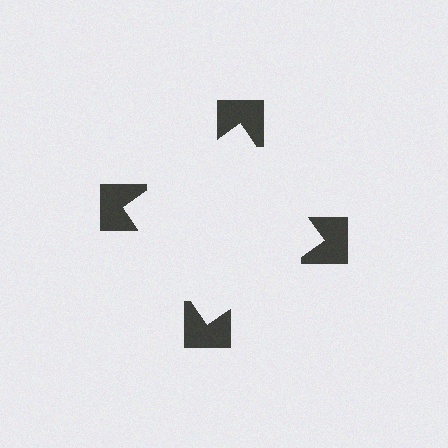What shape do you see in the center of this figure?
An illusory square — its edges are inferred from the aligned wedge cuts in the notched squares, not physically drawn.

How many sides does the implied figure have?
4 sides.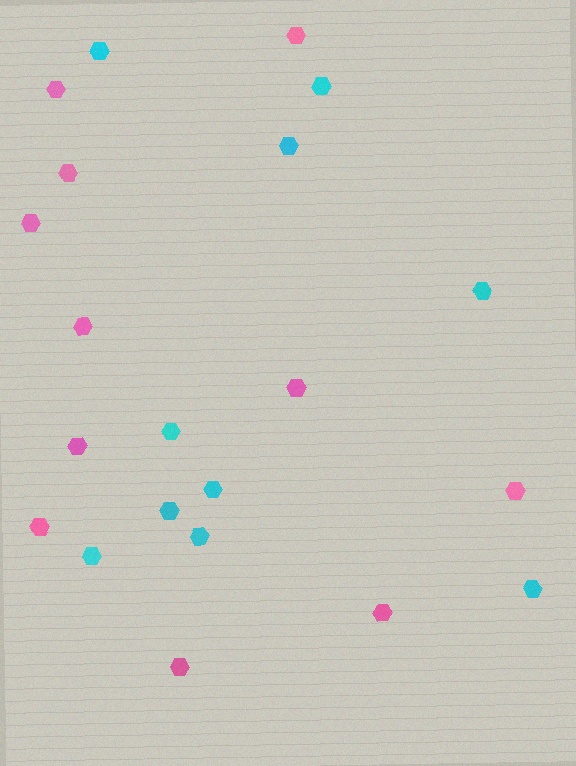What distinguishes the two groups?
There are 2 groups: one group of pink hexagons (11) and one group of cyan hexagons (10).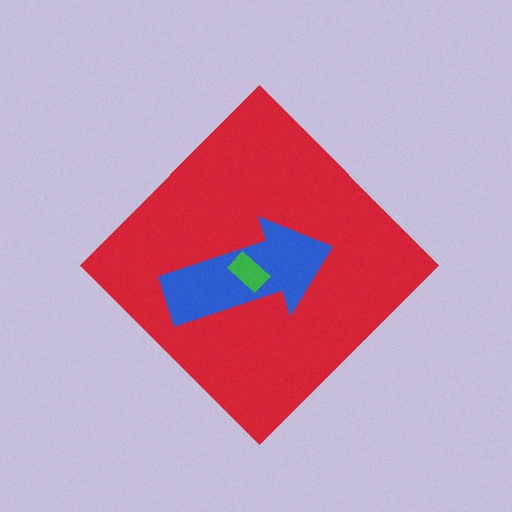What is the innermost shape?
The green rectangle.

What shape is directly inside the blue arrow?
The green rectangle.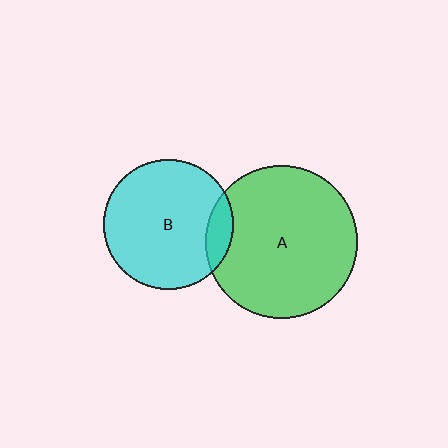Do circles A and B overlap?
Yes.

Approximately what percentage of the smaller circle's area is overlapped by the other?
Approximately 10%.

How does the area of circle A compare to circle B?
Approximately 1.4 times.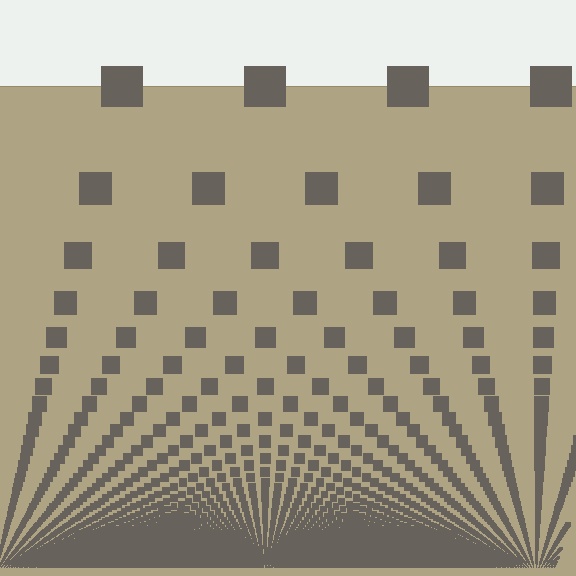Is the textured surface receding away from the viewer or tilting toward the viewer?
The surface appears to tilt toward the viewer. Texture elements get larger and sparser toward the top.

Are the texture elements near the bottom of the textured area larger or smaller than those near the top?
Smaller. The gradient is inverted — elements near the bottom are smaller and denser.